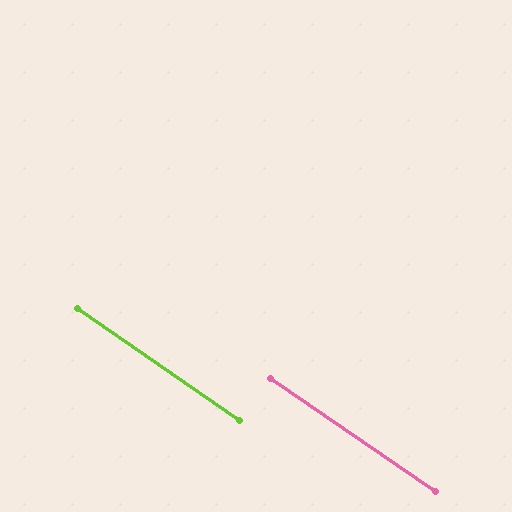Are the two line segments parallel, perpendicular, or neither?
Parallel — their directions differ by only 0.3°.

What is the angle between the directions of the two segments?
Approximately 0 degrees.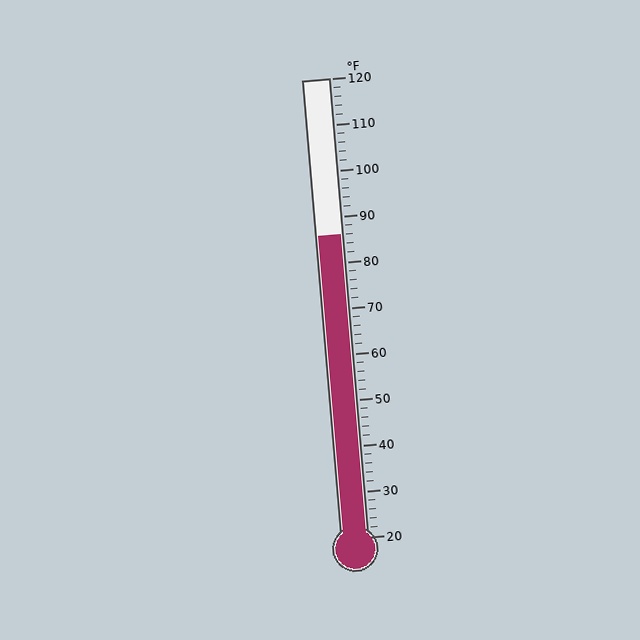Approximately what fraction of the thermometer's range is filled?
The thermometer is filled to approximately 65% of its range.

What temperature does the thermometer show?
The thermometer shows approximately 86°F.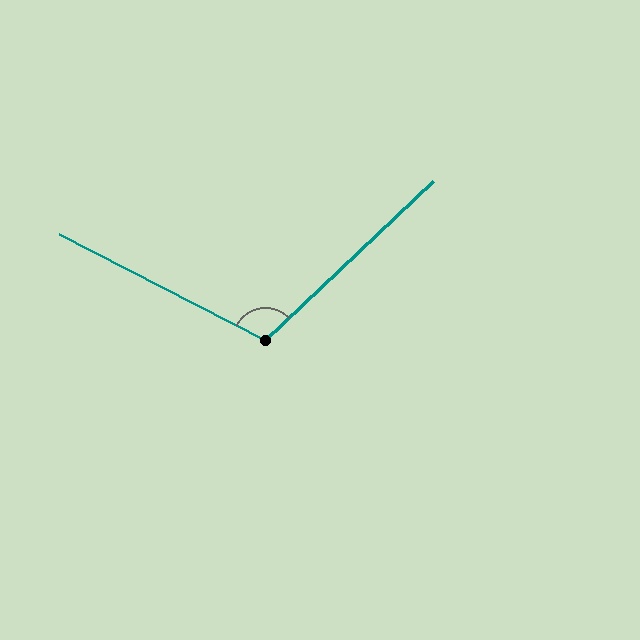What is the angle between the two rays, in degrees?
Approximately 109 degrees.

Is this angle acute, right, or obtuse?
It is obtuse.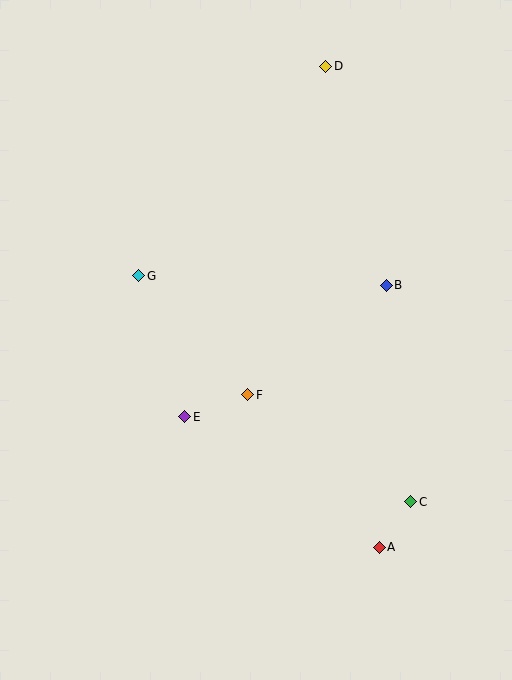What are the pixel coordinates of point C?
Point C is at (411, 502).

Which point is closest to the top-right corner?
Point D is closest to the top-right corner.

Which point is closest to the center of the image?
Point F at (248, 395) is closest to the center.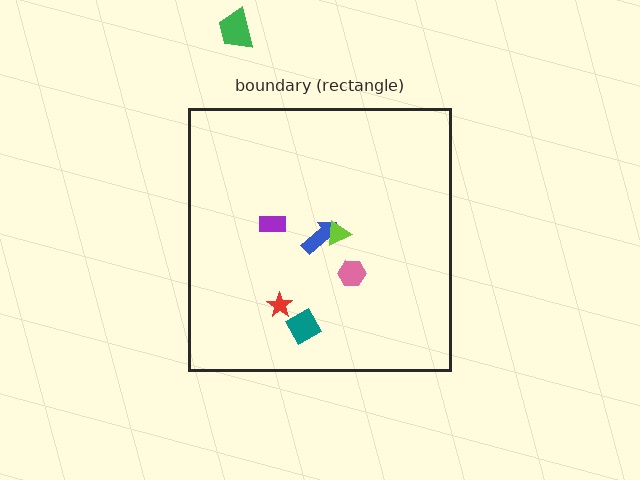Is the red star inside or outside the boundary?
Inside.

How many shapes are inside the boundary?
6 inside, 1 outside.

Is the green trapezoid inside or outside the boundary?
Outside.